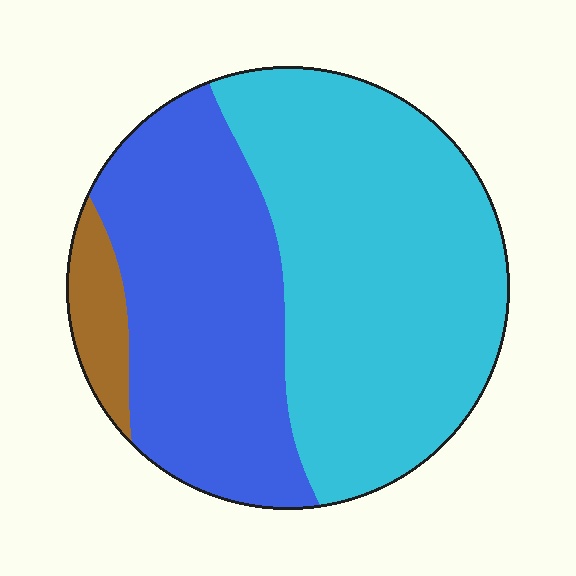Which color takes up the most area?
Cyan, at roughly 55%.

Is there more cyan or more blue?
Cyan.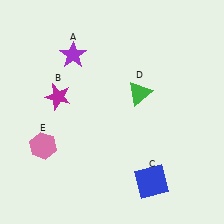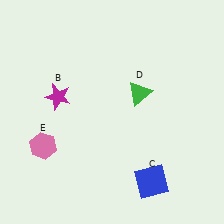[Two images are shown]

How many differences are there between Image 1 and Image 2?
There is 1 difference between the two images.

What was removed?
The purple star (A) was removed in Image 2.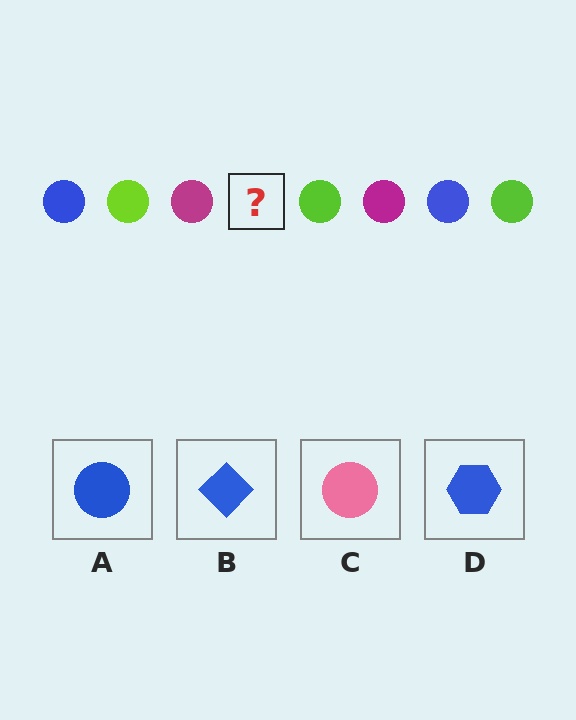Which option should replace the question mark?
Option A.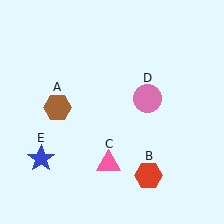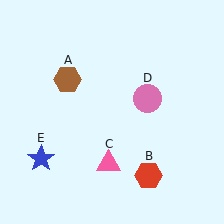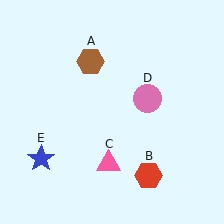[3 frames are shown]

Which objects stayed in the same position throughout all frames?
Red hexagon (object B) and pink triangle (object C) and pink circle (object D) and blue star (object E) remained stationary.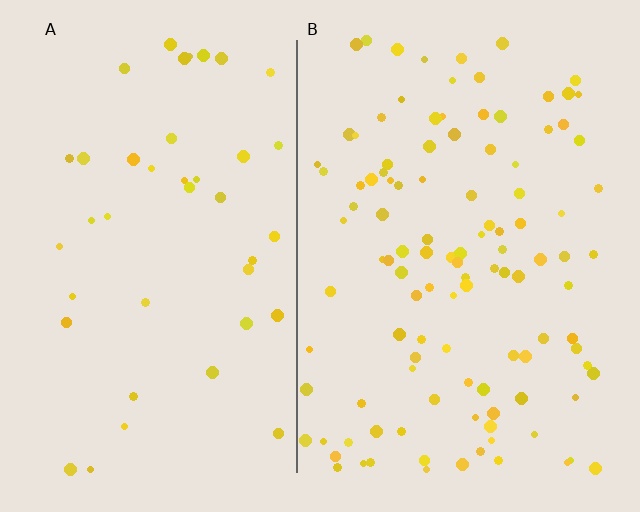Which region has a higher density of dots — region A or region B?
B (the right).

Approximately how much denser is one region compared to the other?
Approximately 2.7× — region B over region A.